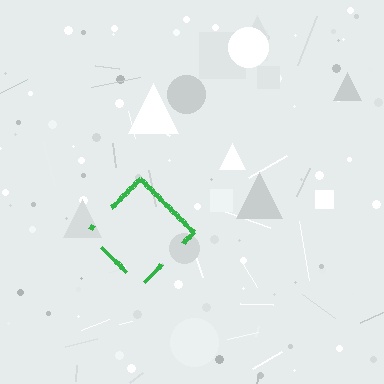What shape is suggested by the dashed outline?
The dashed outline suggests a diamond.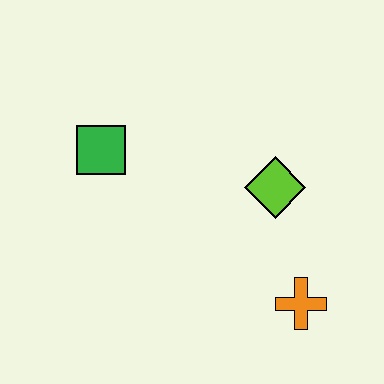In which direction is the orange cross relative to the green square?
The orange cross is to the right of the green square.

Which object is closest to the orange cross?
The lime diamond is closest to the orange cross.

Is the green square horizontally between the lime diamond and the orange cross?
No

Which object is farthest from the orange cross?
The green square is farthest from the orange cross.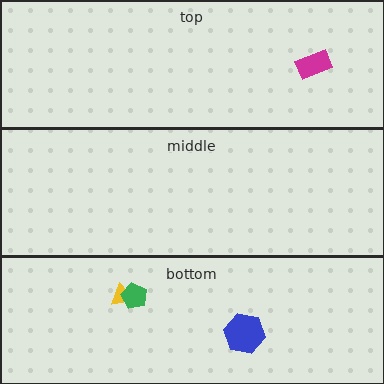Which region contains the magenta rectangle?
The top region.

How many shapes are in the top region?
1.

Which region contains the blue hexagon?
The bottom region.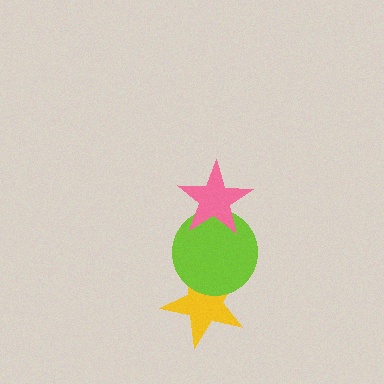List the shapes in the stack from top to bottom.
From top to bottom: the pink star, the lime circle, the yellow star.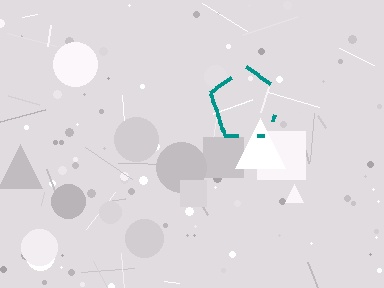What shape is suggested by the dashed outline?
The dashed outline suggests a pentagon.